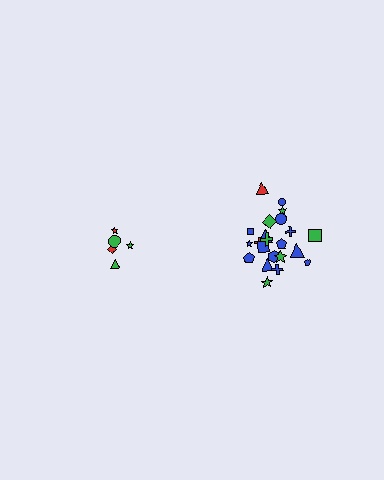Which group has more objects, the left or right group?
The right group.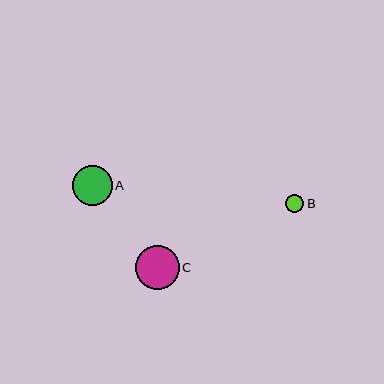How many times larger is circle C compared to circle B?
Circle C is approximately 2.4 times the size of circle B.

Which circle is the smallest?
Circle B is the smallest with a size of approximately 18 pixels.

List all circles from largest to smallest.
From largest to smallest: C, A, B.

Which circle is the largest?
Circle C is the largest with a size of approximately 44 pixels.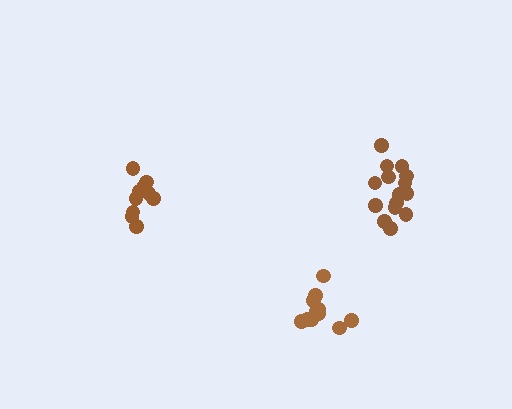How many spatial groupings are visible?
There are 3 spatial groupings.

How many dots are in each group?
Group 1: 11 dots, Group 2: 11 dots, Group 3: 15 dots (37 total).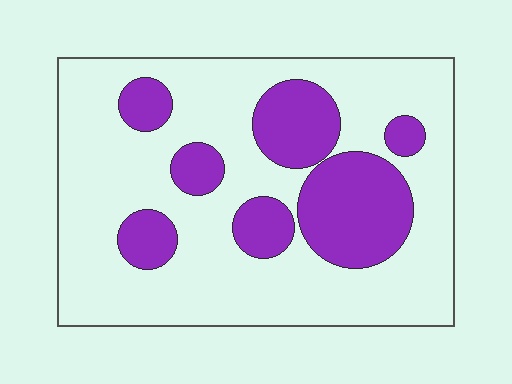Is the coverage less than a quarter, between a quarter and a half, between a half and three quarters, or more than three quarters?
Between a quarter and a half.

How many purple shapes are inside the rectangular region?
7.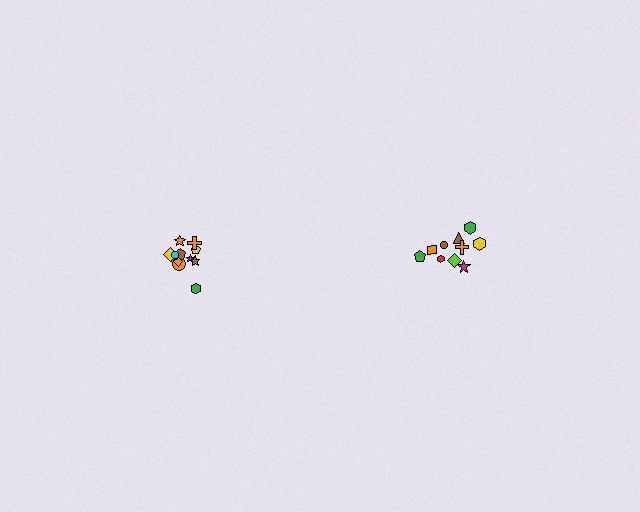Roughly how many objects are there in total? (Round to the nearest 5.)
Roughly 20 objects in total.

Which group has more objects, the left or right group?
The left group.